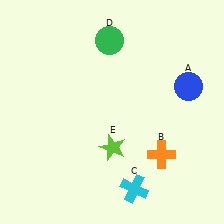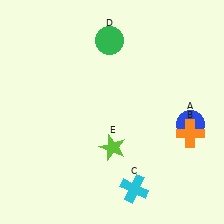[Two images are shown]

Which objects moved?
The objects that moved are: the blue circle (A), the orange cross (B).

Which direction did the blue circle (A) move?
The blue circle (A) moved down.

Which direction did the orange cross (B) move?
The orange cross (B) moved right.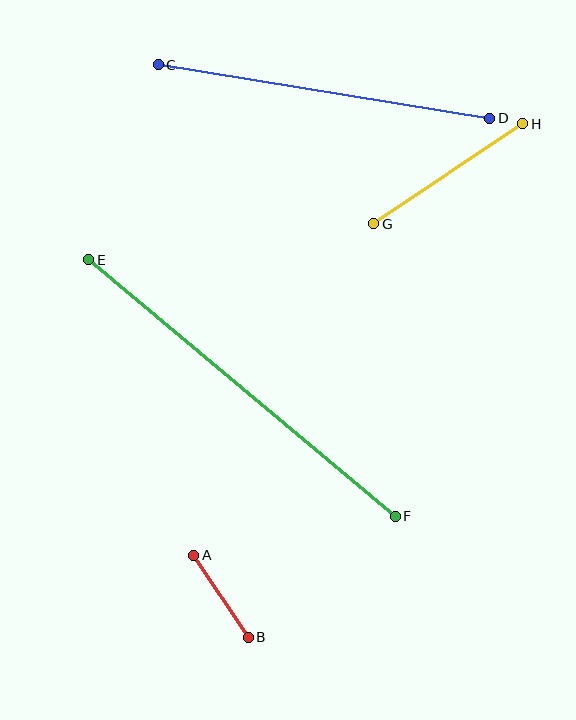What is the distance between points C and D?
The distance is approximately 336 pixels.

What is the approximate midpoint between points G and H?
The midpoint is at approximately (448, 174) pixels.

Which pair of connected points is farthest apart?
Points E and F are farthest apart.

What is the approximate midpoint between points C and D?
The midpoint is at approximately (324, 92) pixels.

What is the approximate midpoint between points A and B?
The midpoint is at approximately (221, 596) pixels.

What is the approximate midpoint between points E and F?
The midpoint is at approximately (242, 388) pixels.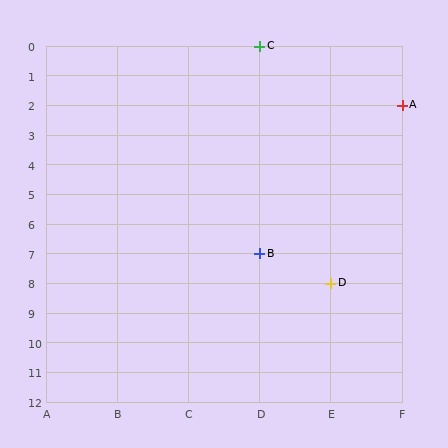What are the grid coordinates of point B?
Point B is at grid coordinates (D, 7).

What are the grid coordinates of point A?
Point A is at grid coordinates (F, 2).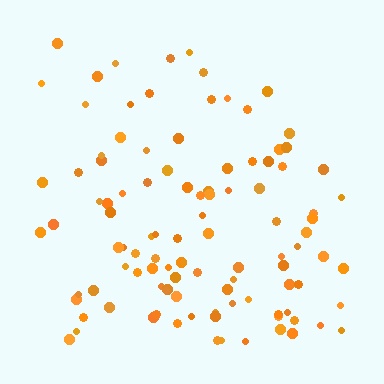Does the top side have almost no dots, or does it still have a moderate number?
Still a moderate number, just noticeably fewer than the bottom.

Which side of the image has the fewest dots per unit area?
The top.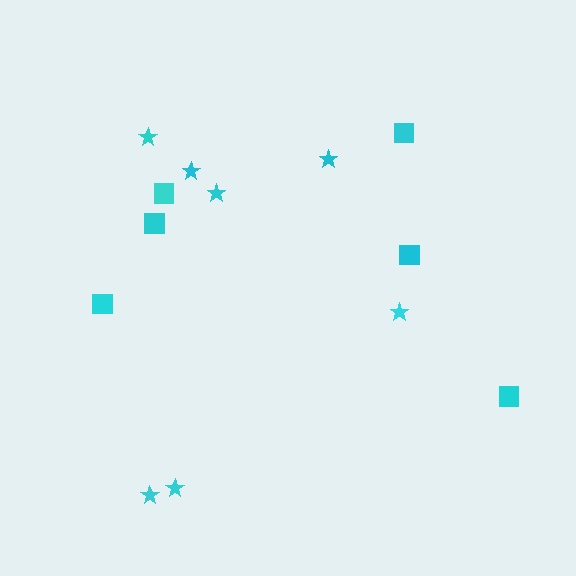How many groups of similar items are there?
There are 2 groups: one group of stars (7) and one group of squares (6).